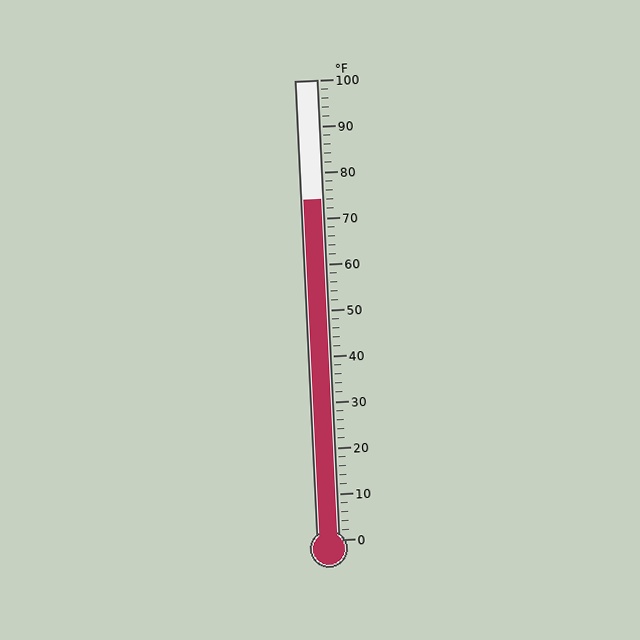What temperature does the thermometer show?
The thermometer shows approximately 74°F.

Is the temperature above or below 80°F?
The temperature is below 80°F.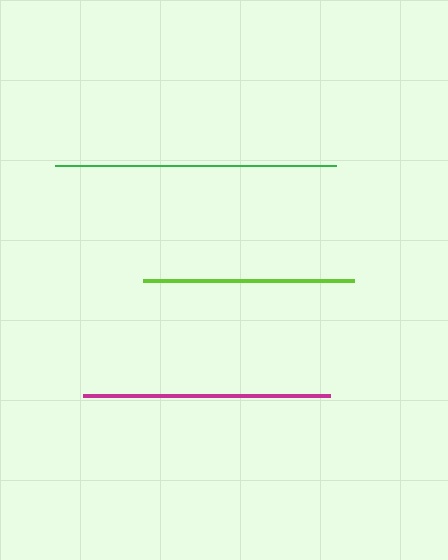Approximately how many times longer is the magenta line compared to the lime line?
The magenta line is approximately 1.2 times the length of the lime line.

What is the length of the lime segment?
The lime segment is approximately 211 pixels long.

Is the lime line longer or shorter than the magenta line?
The magenta line is longer than the lime line.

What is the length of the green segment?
The green segment is approximately 281 pixels long.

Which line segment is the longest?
The green line is the longest at approximately 281 pixels.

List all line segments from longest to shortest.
From longest to shortest: green, magenta, lime.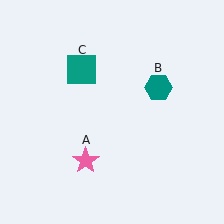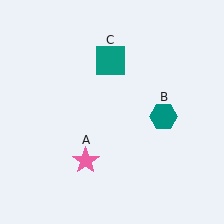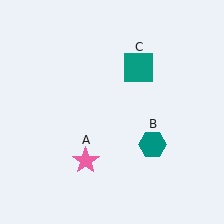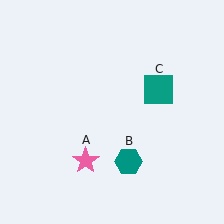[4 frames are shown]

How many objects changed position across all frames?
2 objects changed position: teal hexagon (object B), teal square (object C).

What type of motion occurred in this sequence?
The teal hexagon (object B), teal square (object C) rotated clockwise around the center of the scene.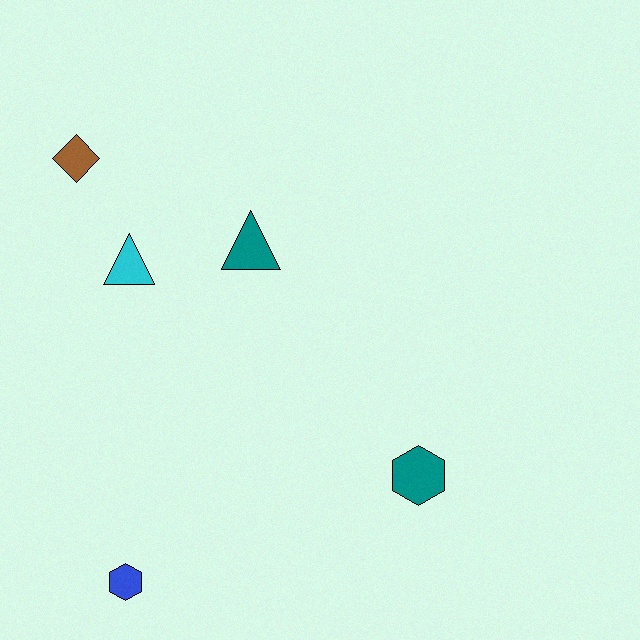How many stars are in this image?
There are no stars.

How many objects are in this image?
There are 5 objects.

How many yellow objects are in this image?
There are no yellow objects.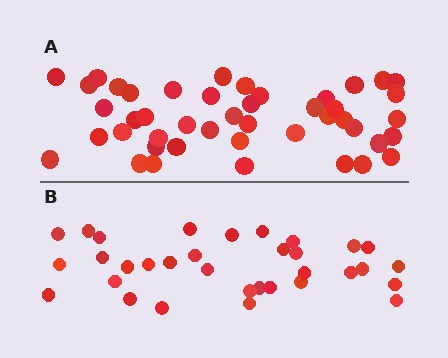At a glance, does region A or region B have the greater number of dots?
Region A (the top region) has more dots.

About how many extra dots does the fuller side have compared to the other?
Region A has roughly 12 or so more dots than region B.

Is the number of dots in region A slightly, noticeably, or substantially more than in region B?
Region A has noticeably more, but not dramatically so. The ratio is roughly 1.4 to 1.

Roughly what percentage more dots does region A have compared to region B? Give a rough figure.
About 35% more.